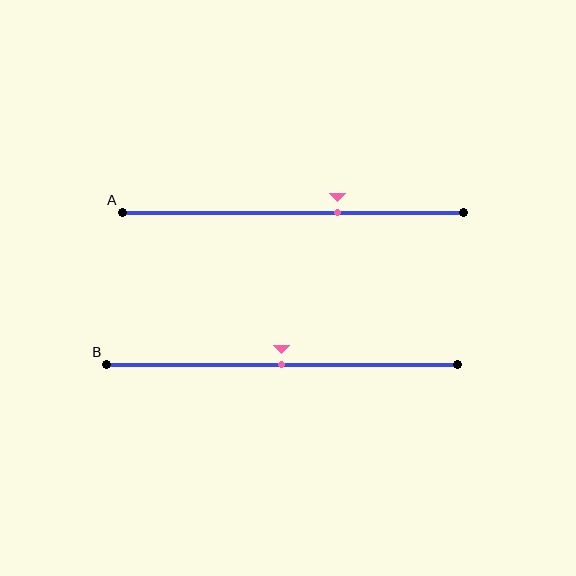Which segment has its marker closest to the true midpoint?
Segment B has its marker closest to the true midpoint.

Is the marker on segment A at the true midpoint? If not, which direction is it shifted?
No, the marker on segment A is shifted to the right by about 13% of the segment length.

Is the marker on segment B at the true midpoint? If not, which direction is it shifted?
Yes, the marker on segment B is at the true midpoint.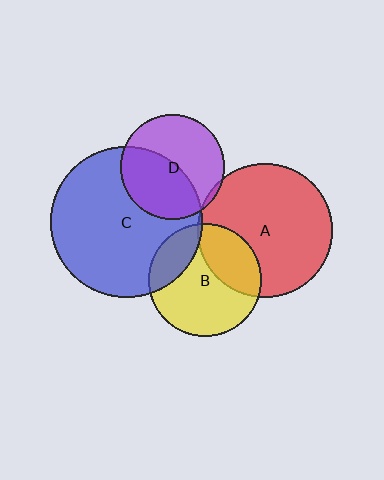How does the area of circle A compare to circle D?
Approximately 1.7 times.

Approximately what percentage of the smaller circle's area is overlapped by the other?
Approximately 5%.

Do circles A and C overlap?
Yes.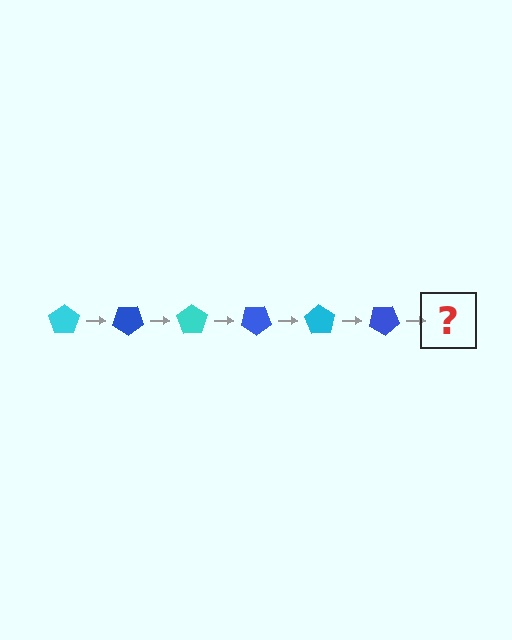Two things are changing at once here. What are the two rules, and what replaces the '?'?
The two rules are that it rotates 35 degrees each step and the color cycles through cyan and blue. The '?' should be a cyan pentagon, rotated 210 degrees from the start.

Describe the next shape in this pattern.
It should be a cyan pentagon, rotated 210 degrees from the start.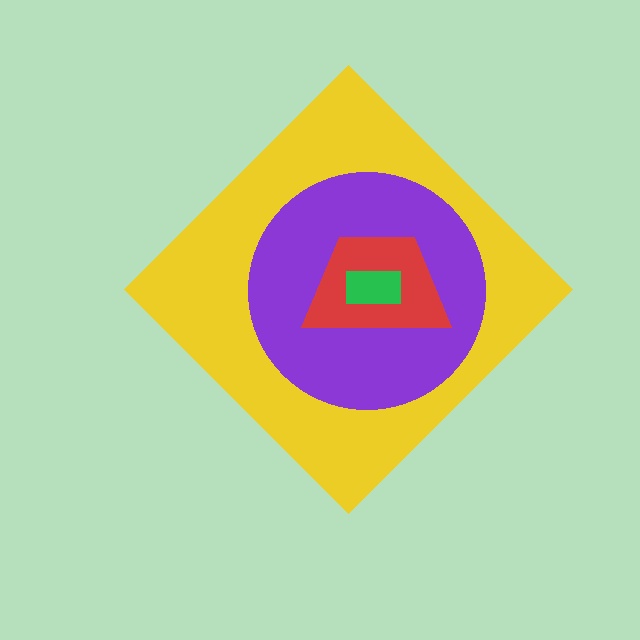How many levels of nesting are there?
4.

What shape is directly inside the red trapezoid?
The green rectangle.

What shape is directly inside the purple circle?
The red trapezoid.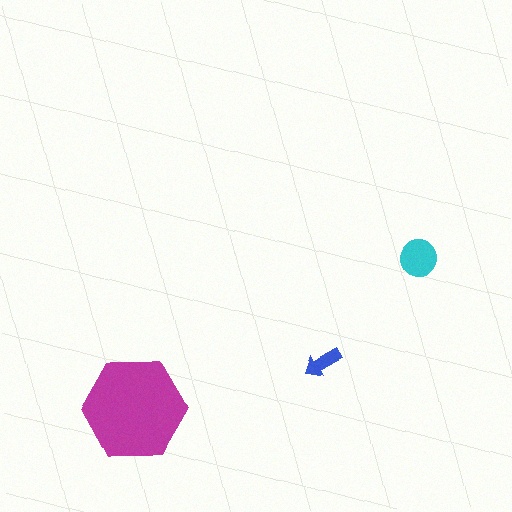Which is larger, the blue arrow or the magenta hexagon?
The magenta hexagon.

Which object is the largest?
The magenta hexagon.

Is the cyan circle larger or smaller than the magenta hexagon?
Smaller.